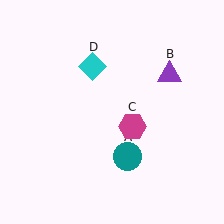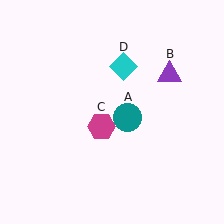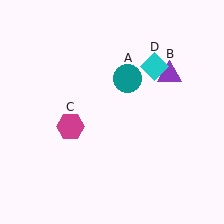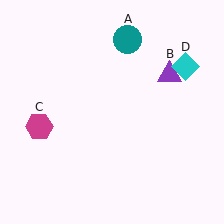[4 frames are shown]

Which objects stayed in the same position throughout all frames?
Purple triangle (object B) remained stationary.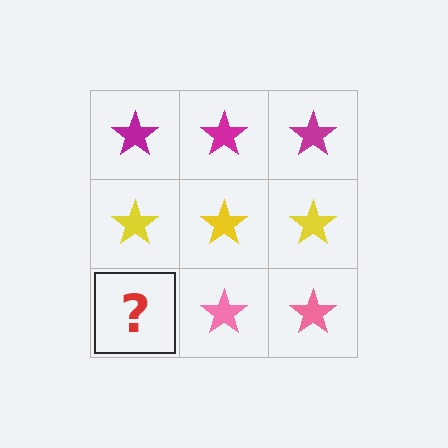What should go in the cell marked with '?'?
The missing cell should contain a pink star.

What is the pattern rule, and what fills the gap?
The rule is that each row has a consistent color. The gap should be filled with a pink star.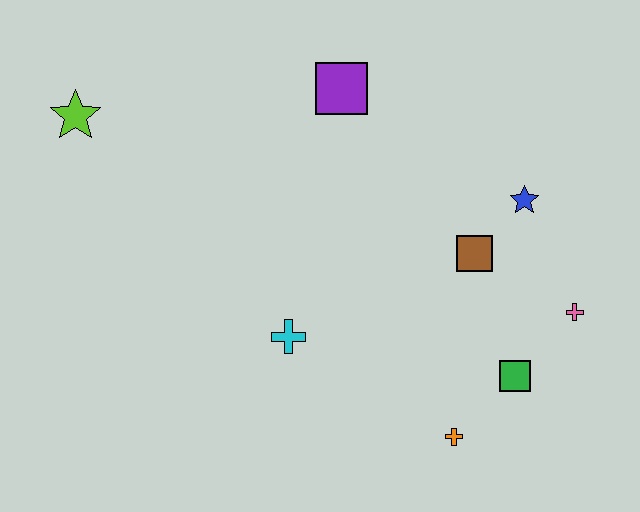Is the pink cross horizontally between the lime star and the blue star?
No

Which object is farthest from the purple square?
The orange cross is farthest from the purple square.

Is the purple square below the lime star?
No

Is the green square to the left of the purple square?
No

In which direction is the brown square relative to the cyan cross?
The brown square is to the right of the cyan cross.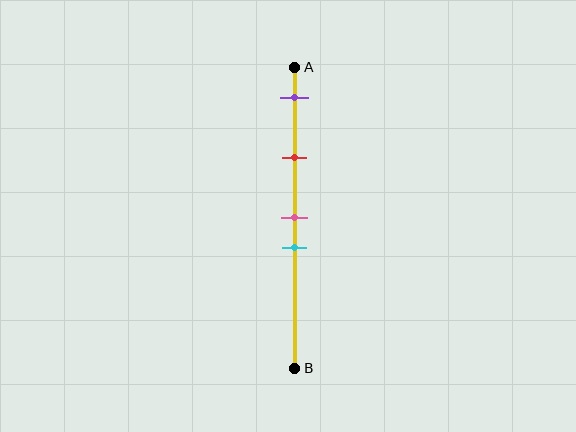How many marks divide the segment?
There are 4 marks dividing the segment.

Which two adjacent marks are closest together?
The pink and cyan marks are the closest adjacent pair.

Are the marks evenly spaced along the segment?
No, the marks are not evenly spaced.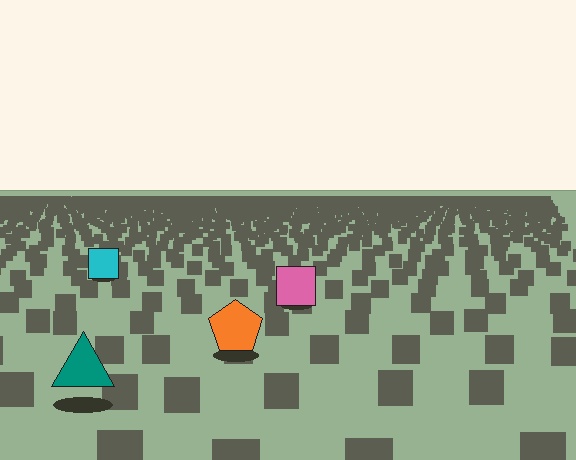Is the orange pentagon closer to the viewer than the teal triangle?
No. The teal triangle is closer — you can tell from the texture gradient: the ground texture is coarser near it.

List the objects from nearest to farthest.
From nearest to farthest: the teal triangle, the orange pentagon, the pink square, the cyan square.